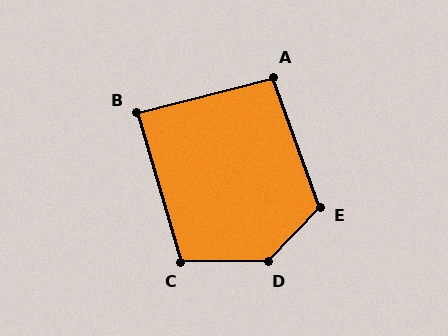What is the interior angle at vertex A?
Approximately 95 degrees (approximately right).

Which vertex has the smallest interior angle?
B, at approximately 88 degrees.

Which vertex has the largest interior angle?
D, at approximately 134 degrees.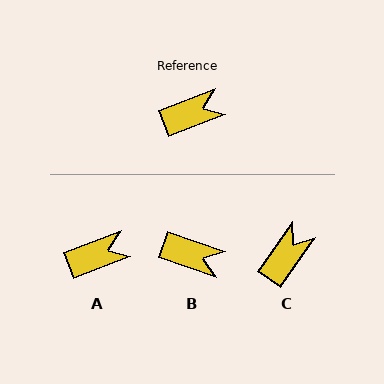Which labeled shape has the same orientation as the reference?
A.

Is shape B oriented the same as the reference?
No, it is off by about 39 degrees.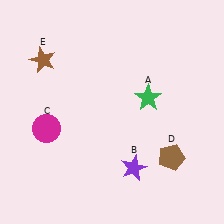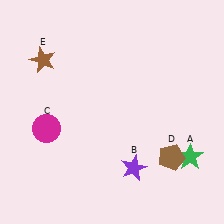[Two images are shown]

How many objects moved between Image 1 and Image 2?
1 object moved between the two images.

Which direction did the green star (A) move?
The green star (A) moved down.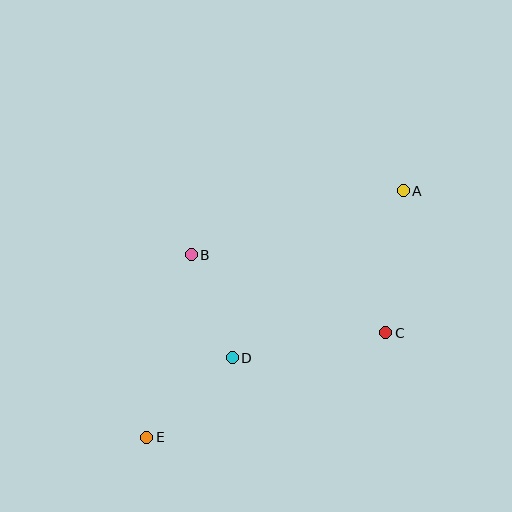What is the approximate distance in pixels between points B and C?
The distance between B and C is approximately 210 pixels.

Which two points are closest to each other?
Points B and D are closest to each other.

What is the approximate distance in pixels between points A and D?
The distance between A and D is approximately 239 pixels.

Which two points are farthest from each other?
Points A and E are farthest from each other.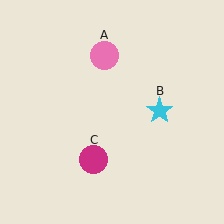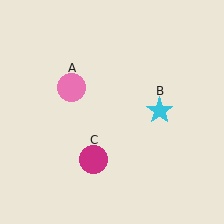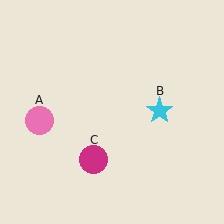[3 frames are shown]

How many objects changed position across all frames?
1 object changed position: pink circle (object A).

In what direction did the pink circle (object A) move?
The pink circle (object A) moved down and to the left.